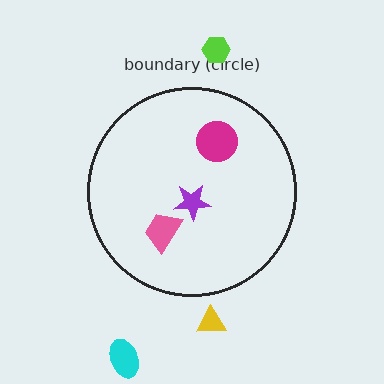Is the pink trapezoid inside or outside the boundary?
Inside.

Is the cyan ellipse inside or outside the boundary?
Outside.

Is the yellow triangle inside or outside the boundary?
Outside.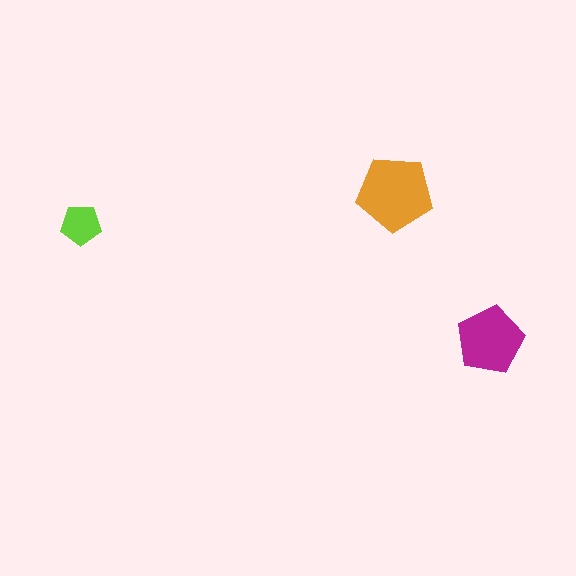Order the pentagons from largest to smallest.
the orange one, the magenta one, the lime one.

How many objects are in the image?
There are 3 objects in the image.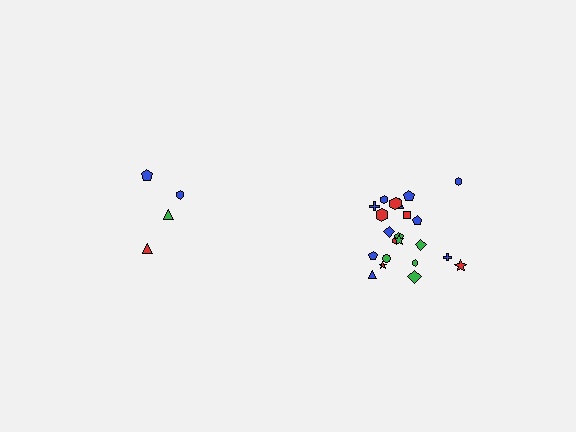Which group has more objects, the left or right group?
The right group.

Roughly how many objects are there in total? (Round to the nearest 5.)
Roughly 25 objects in total.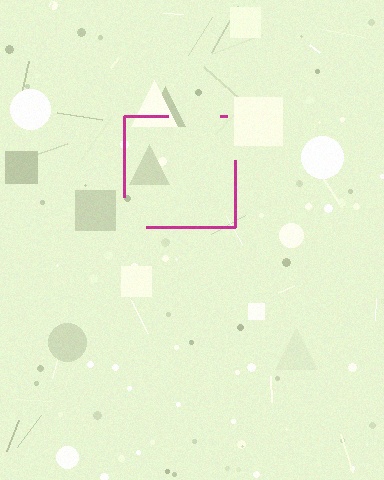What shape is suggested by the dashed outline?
The dashed outline suggests a square.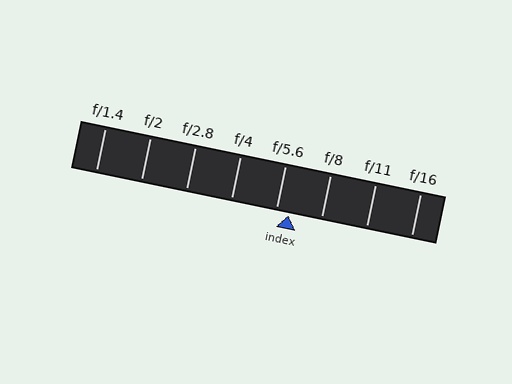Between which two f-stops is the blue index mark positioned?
The index mark is between f/5.6 and f/8.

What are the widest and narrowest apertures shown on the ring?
The widest aperture shown is f/1.4 and the narrowest is f/16.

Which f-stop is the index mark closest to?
The index mark is closest to f/5.6.